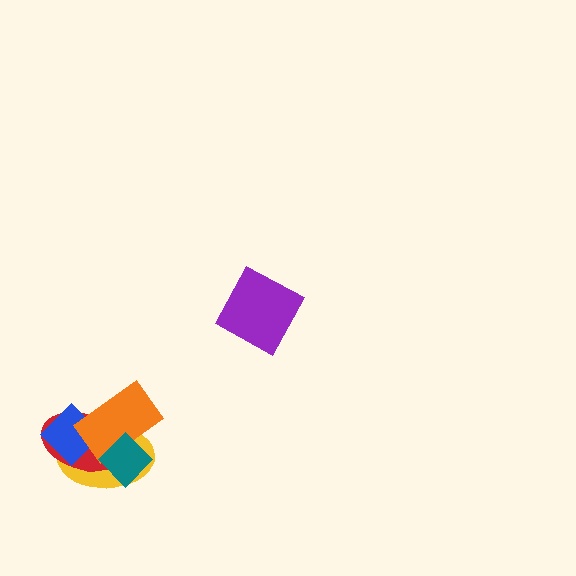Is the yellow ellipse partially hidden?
Yes, it is partially covered by another shape.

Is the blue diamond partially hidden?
Yes, it is partially covered by another shape.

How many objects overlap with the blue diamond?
3 objects overlap with the blue diamond.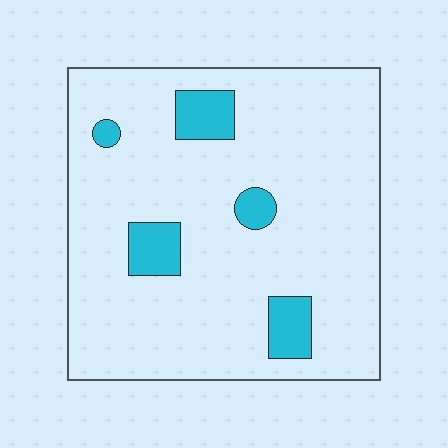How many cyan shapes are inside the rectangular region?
5.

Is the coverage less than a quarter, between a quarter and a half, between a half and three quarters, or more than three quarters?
Less than a quarter.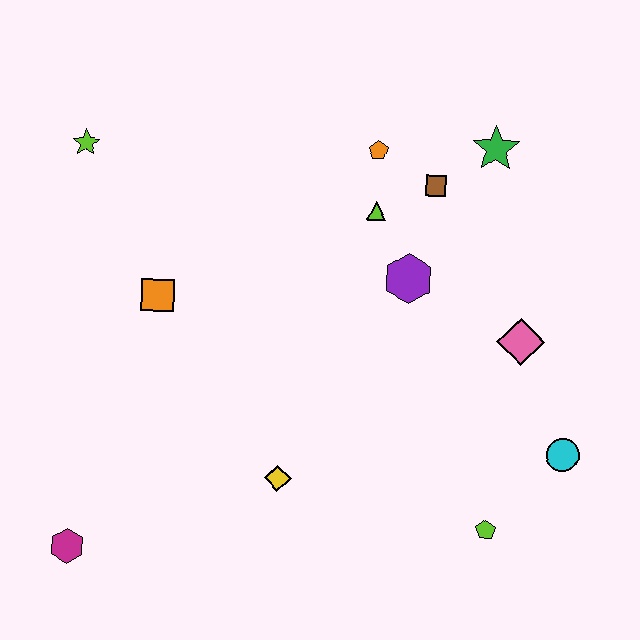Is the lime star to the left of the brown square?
Yes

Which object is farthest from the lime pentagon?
The lime star is farthest from the lime pentagon.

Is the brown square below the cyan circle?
No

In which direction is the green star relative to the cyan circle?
The green star is above the cyan circle.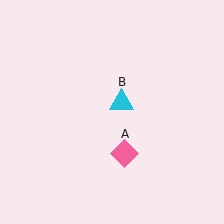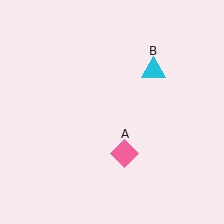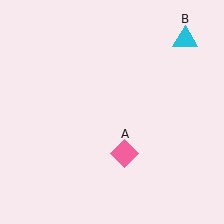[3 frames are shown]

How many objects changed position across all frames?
1 object changed position: cyan triangle (object B).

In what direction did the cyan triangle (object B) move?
The cyan triangle (object B) moved up and to the right.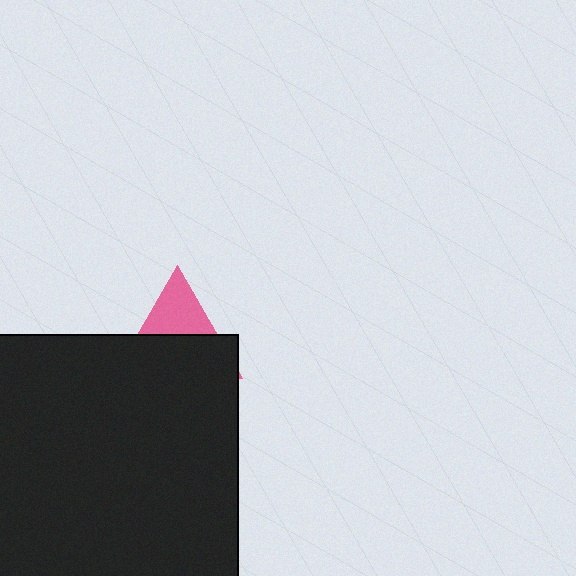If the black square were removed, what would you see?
You would see the complete pink triangle.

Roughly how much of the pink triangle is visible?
A small part of it is visible (roughly 36%).